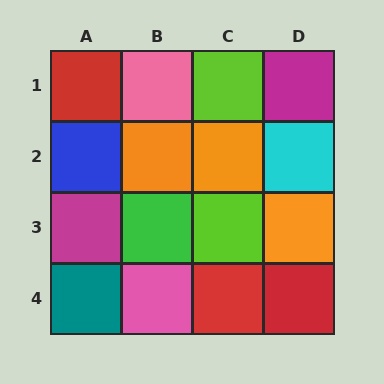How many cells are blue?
1 cell is blue.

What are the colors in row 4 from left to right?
Teal, pink, red, red.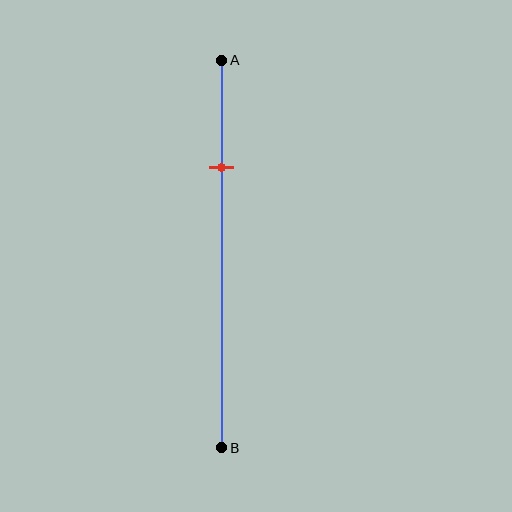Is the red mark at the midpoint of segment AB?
No, the mark is at about 30% from A, not at the 50% midpoint.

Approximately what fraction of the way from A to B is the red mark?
The red mark is approximately 30% of the way from A to B.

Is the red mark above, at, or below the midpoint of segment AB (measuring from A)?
The red mark is above the midpoint of segment AB.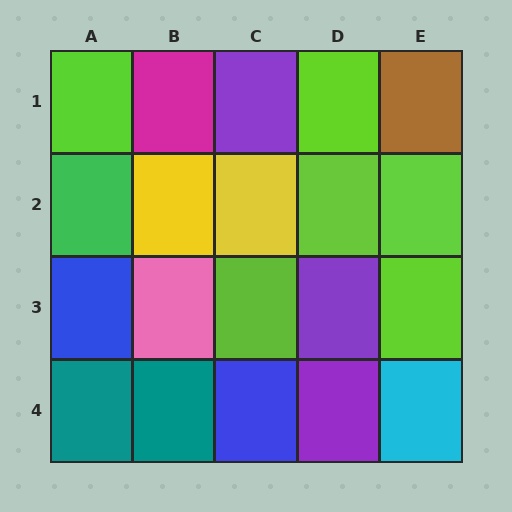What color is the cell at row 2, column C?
Yellow.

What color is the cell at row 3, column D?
Purple.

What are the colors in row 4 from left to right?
Teal, teal, blue, purple, cyan.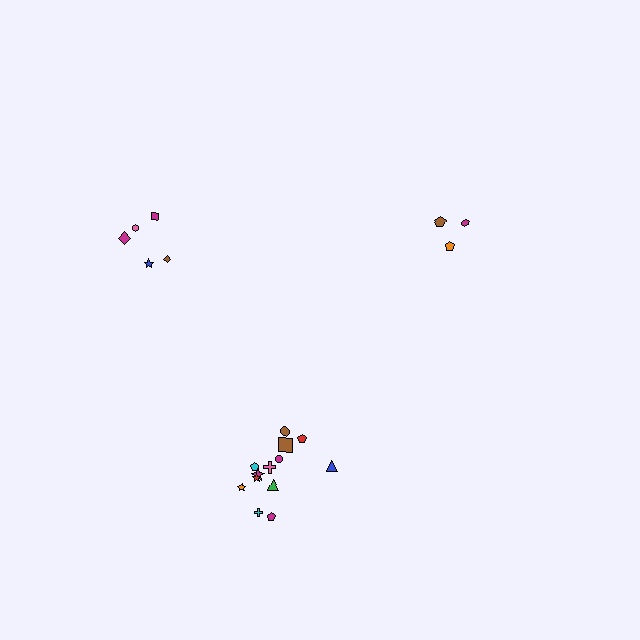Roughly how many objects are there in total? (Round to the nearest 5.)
Roughly 25 objects in total.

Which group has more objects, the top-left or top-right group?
The top-left group.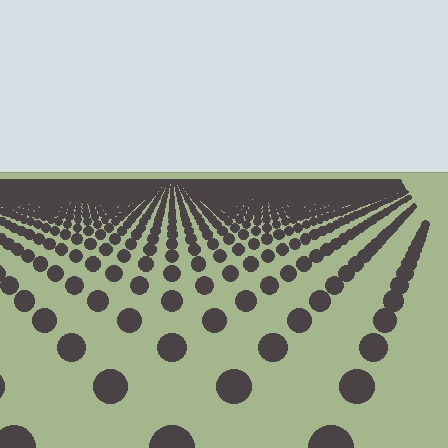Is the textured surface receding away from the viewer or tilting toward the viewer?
The surface is receding away from the viewer. Texture elements get smaller and denser toward the top.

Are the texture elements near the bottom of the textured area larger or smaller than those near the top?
Larger. Near the bottom, elements are closer to the viewer and appear at a bigger on-screen size.